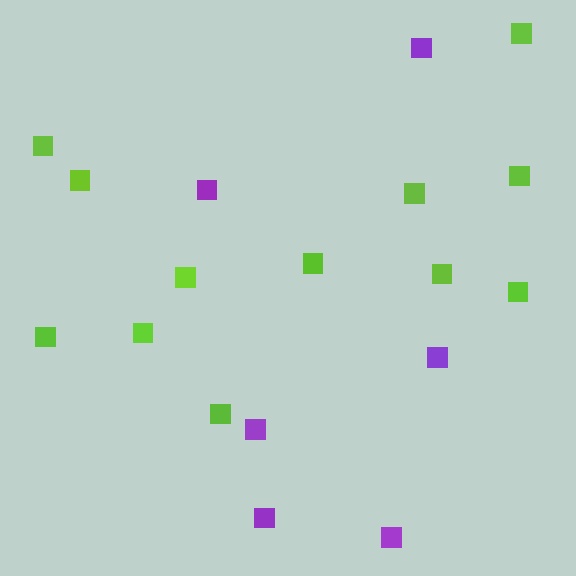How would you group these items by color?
There are 2 groups: one group of lime squares (12) and one group of purple squares (6).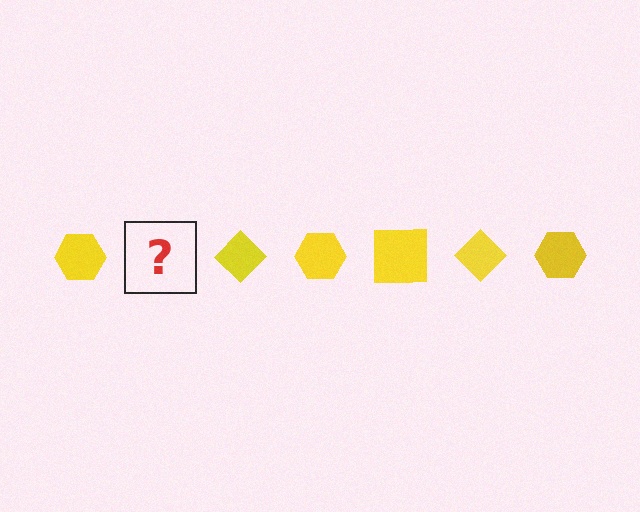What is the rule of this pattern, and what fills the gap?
The rule is that the pattern cycles through hexagon, square, diamond shapes in yellow. The gap should be filled with a yellow square.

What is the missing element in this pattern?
The missing element is a yellow square.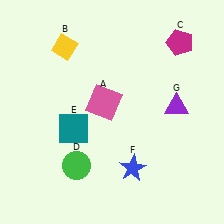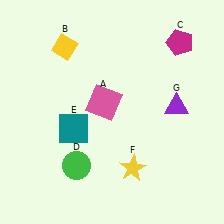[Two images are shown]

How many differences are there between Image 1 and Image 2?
There is 1 difference between the two images.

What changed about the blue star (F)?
In Image 1, F is blue. In Image 2, it changed to yellow.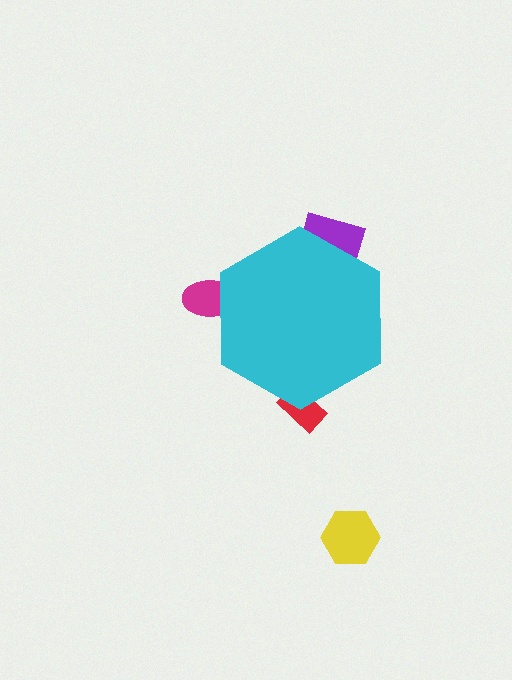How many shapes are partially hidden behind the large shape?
3 shapes are partially hidden.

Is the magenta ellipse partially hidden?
Yes, the magenta ellipse is partially hidden behind the cyan hexagon.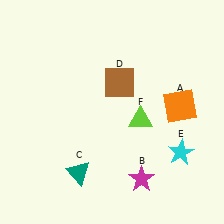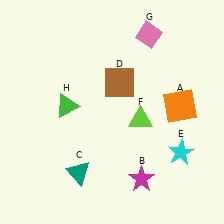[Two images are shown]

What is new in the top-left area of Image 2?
A green triangle (H) was added in the top-left area of Image 2.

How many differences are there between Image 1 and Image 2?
There are 2 differences between the two images.